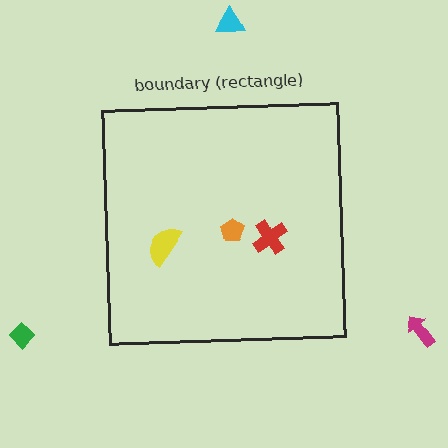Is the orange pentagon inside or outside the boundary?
Inside.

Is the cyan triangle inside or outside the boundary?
Outside.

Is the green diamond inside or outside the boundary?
Outside.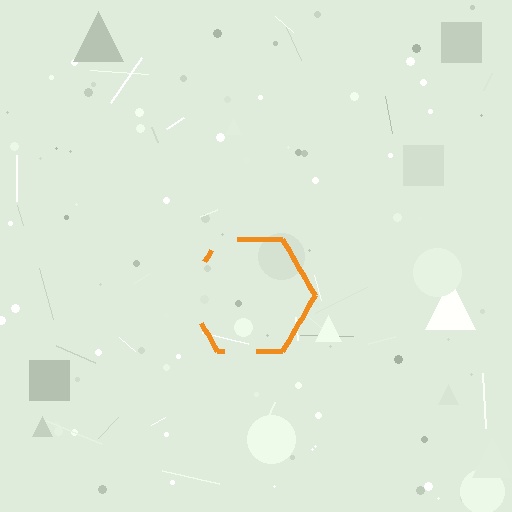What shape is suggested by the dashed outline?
The dashed outline suggests a hexagon.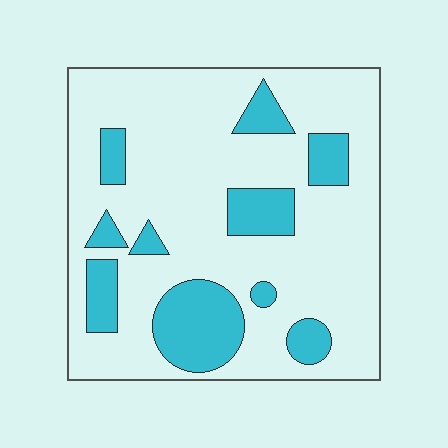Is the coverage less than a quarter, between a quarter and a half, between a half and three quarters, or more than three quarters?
Less than a quarter.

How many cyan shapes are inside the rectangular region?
10.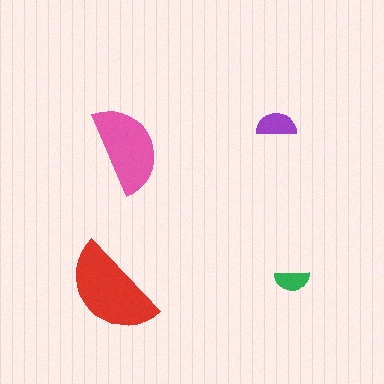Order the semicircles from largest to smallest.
the red one, the pink one, the purple one, the green one.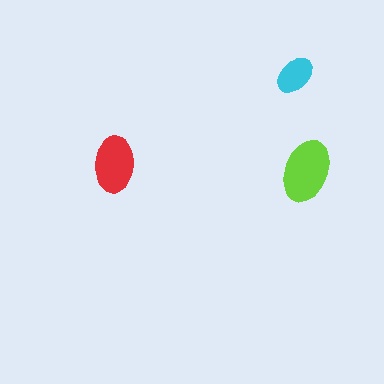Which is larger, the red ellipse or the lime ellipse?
The lime one.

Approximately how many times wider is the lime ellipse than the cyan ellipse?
About 1.5 times wider.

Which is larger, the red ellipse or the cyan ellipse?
The red one.